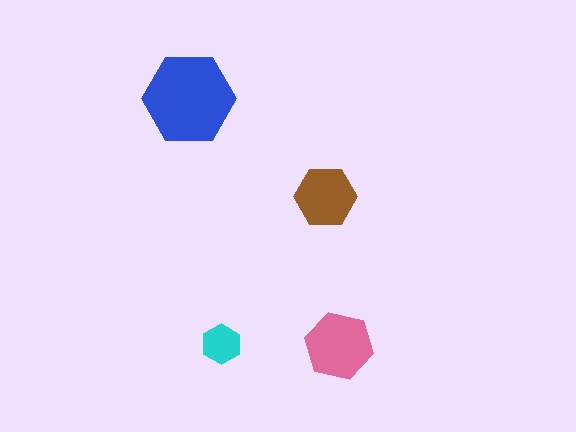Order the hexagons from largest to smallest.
the blue one, the pink one, the brown one, the cyan one.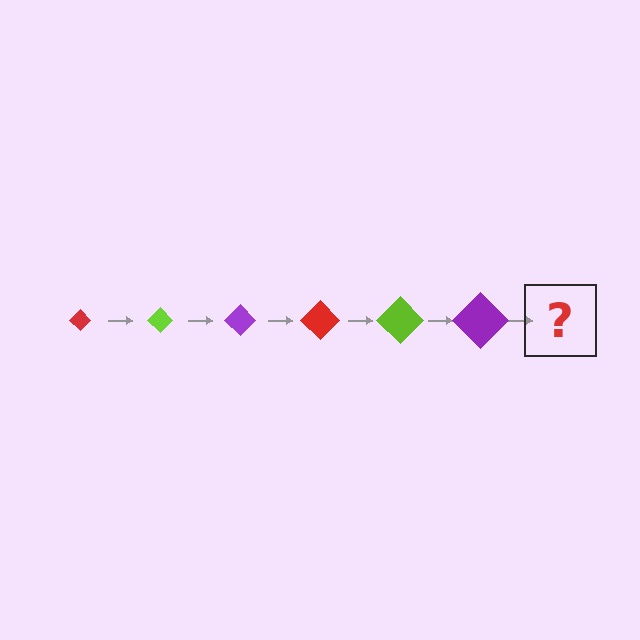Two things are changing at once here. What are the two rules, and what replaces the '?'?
The two rules are that the diamond grows larger each step and the color cycles through red, lime, and purple. The '?' should be a red diamond, larger than the previous one.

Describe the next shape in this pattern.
It should be a red diamond, larger than the previous one.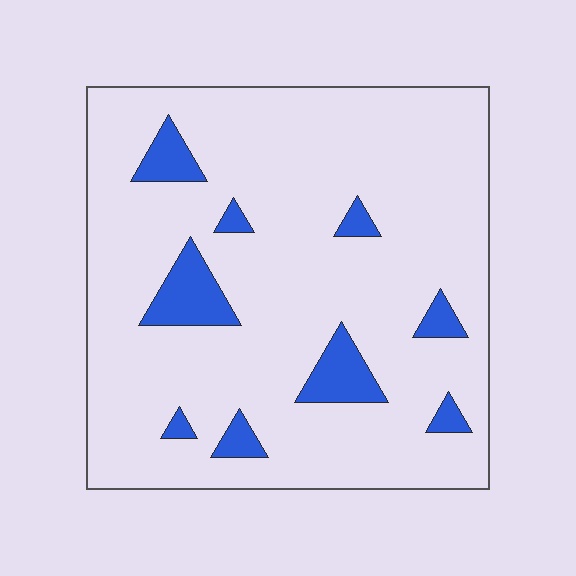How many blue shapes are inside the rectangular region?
9.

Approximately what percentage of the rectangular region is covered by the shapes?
Approximately 10%.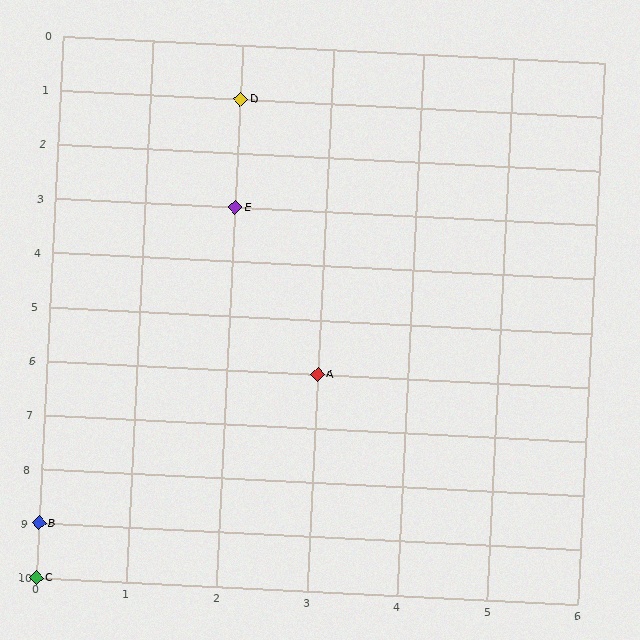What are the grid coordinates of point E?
Point E is at grid coordinates (2, 3).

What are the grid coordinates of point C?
Point C is at grid coordinates (0, 10).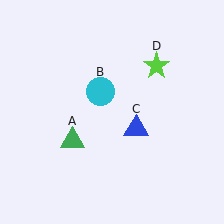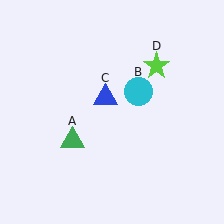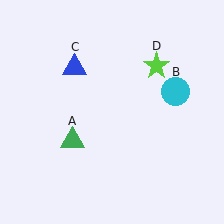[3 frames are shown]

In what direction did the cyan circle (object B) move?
The cyan circle (object B) moved right.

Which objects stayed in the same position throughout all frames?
Green triangle (object A) and lime star (object D) remained stationary.